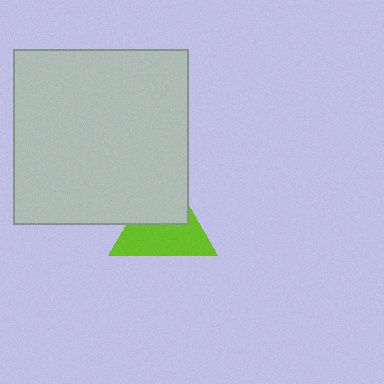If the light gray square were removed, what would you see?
You would see the complete lime triangle.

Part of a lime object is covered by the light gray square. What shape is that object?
It is a triangle.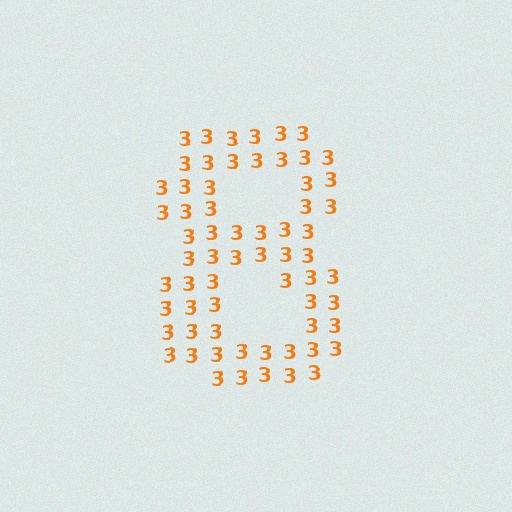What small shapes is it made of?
It is made of small digit 3's.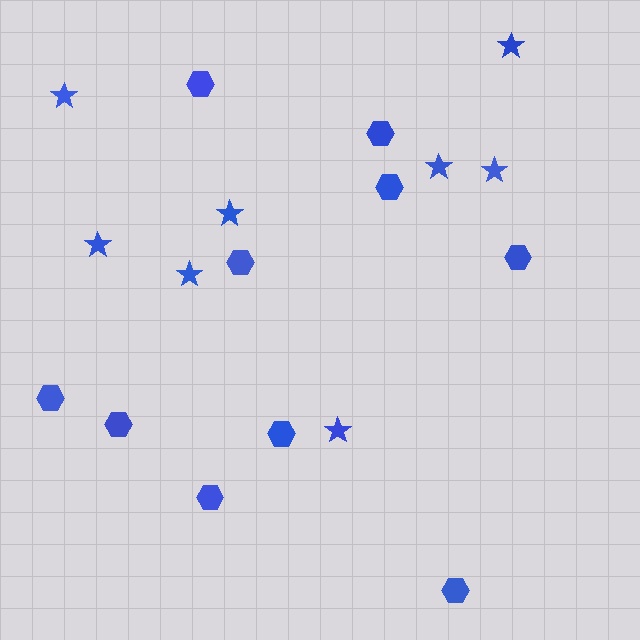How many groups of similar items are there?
There are 2 groups: one group of stars (8) and one group of hexagons (10).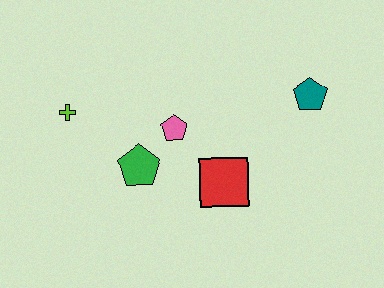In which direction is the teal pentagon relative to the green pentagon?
The teal pentagon is to the right of the green pentagon.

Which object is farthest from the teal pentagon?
The lime cross is farthest from the teal pentagon.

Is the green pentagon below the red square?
No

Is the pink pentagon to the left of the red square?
Yes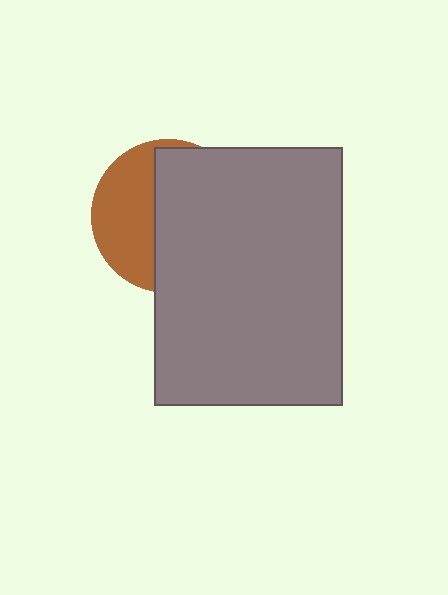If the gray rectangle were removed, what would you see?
You would see the complete brown circle.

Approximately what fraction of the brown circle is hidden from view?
Roughly 60% of the brown circle is hidden behind the gray rectangle.